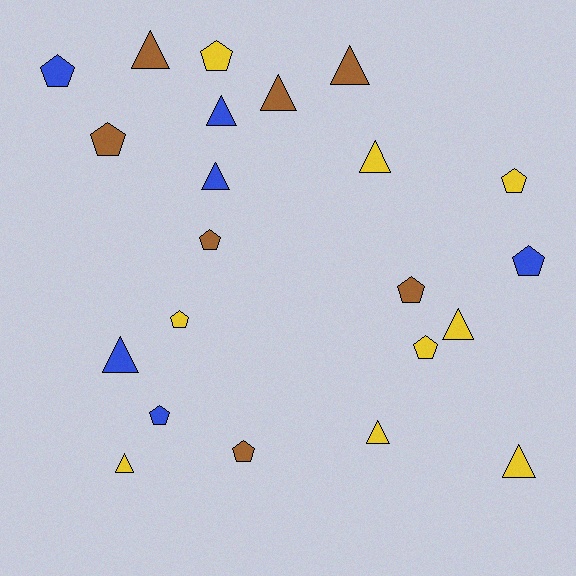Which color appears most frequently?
Yellow, with 9 objects.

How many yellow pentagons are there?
There are 4 yellow pentagons.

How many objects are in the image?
There are 22 objects.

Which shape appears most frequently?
Pentagon, with 11 objects.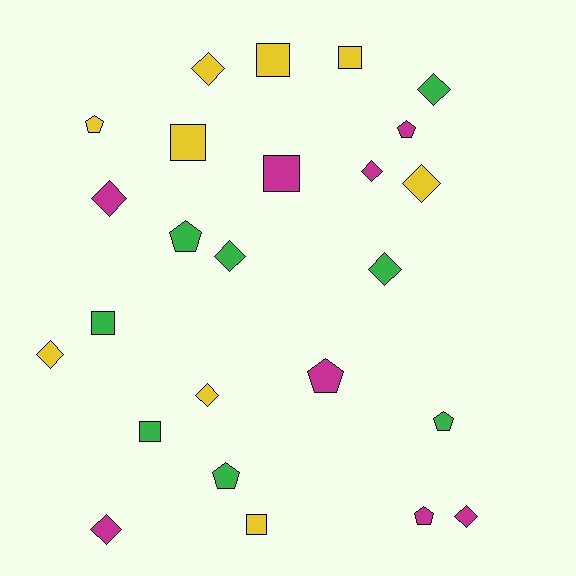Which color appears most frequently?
Yellow, with 9 objects.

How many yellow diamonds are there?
There are 4 yellow diamonds.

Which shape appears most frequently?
Diamond, with 11 objects.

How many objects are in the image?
There are 25 objects.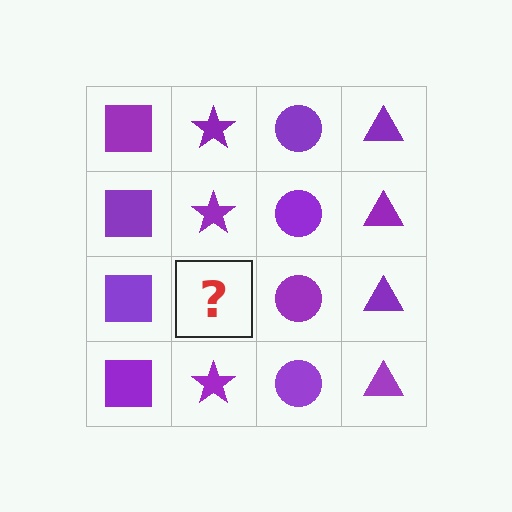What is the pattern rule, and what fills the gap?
The rule is that each column has a consistent shape. The gap should be filled with a purple star.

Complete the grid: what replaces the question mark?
The question mark should be replaced with a purple star.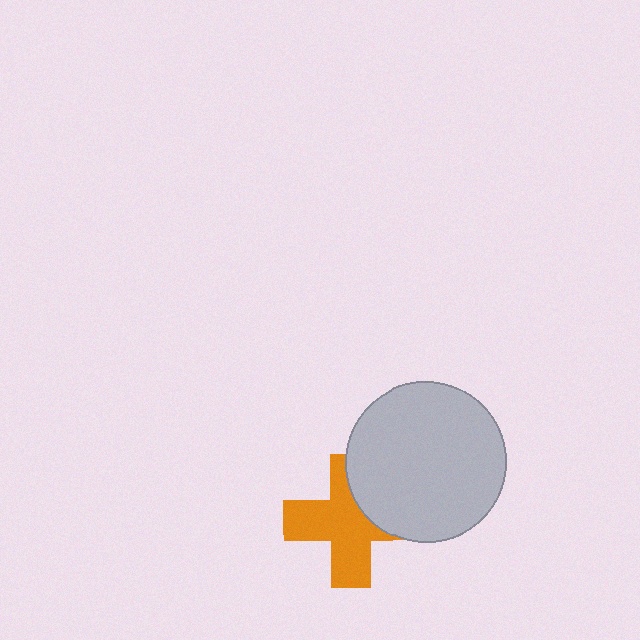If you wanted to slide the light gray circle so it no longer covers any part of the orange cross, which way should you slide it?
Slide it right — that is the most direct way to separate the two shapes.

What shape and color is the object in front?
The object in front is a light gray circle.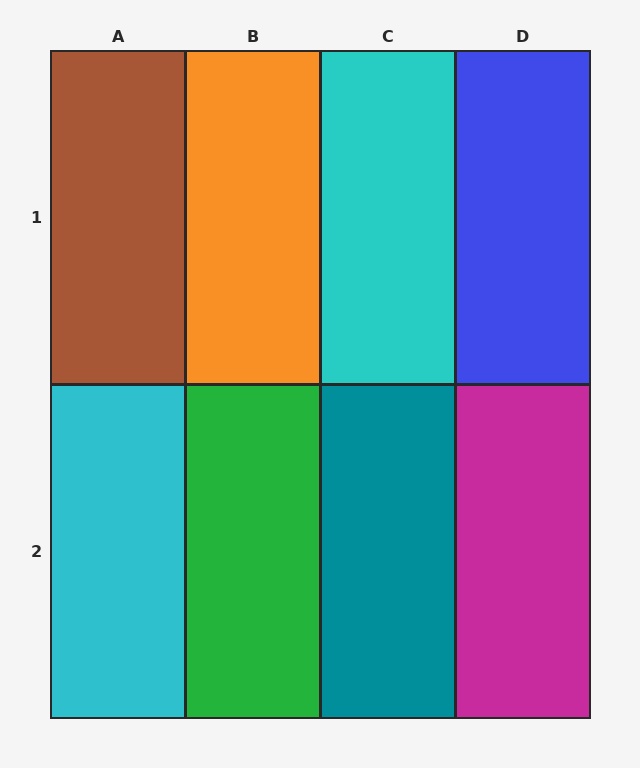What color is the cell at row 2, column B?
Green.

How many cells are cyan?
2 cells are cyan.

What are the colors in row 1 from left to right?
Brown, orange, cyan, blue.